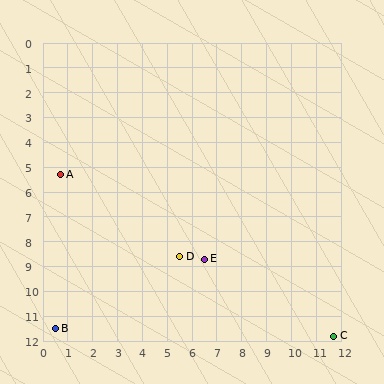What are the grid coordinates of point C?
Point C is at approximately (11.7, 11.8).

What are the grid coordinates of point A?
Point A is at approximately (0.7, 5.3).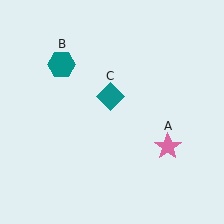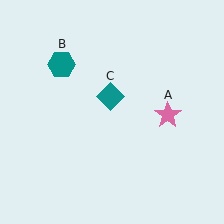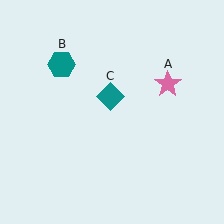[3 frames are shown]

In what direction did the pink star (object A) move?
The pink star (object A) moved up.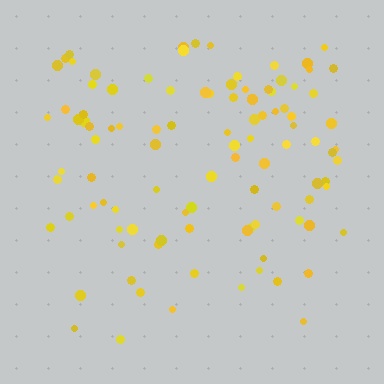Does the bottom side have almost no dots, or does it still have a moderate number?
Still a moderate number, just noticeably fewer than the top.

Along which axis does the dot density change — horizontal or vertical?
Vertical.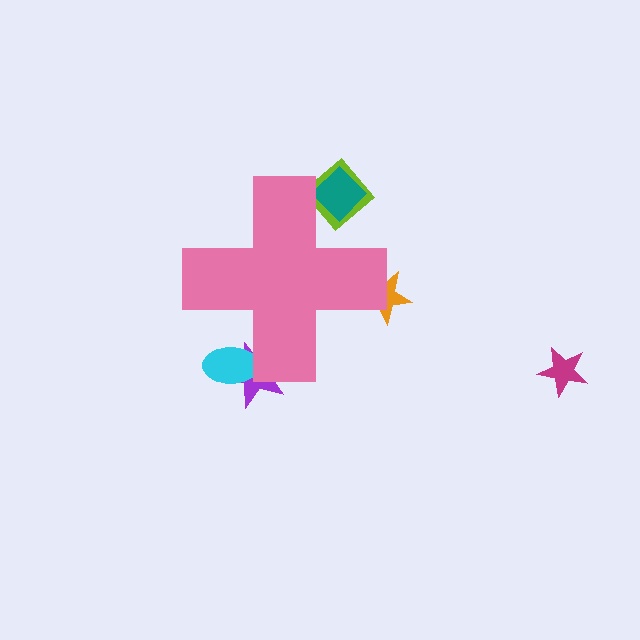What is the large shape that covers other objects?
A pink cross.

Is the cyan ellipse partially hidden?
Yes, the cyan ellipse is partially hidden behind the pink cross.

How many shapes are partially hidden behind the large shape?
5 shapes are partially hidden.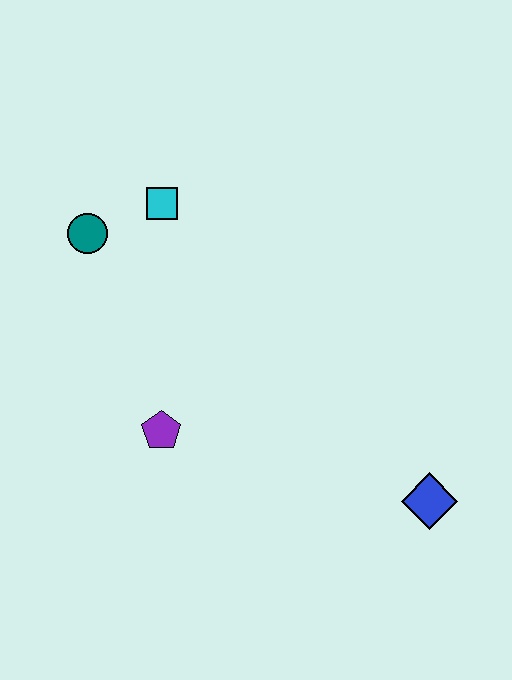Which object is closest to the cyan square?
The teal circle is closest to the cyan square.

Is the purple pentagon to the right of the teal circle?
Yes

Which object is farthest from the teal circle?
The blue diamond is farthest from the teal circle.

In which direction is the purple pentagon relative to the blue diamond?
The purple pentagon is to the left of the blue diamond.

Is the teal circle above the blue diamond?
Yes